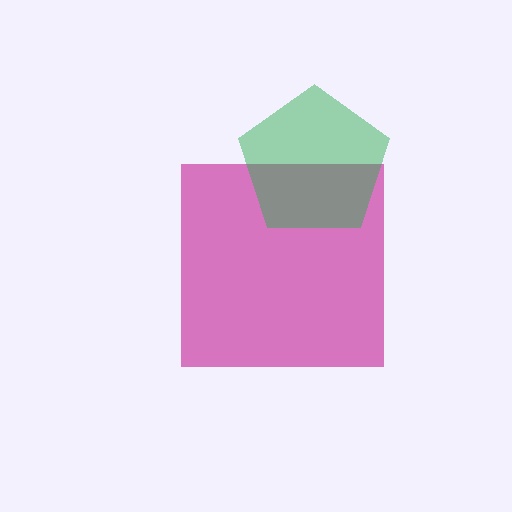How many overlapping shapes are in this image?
There are 2 overlapping shapes in the image.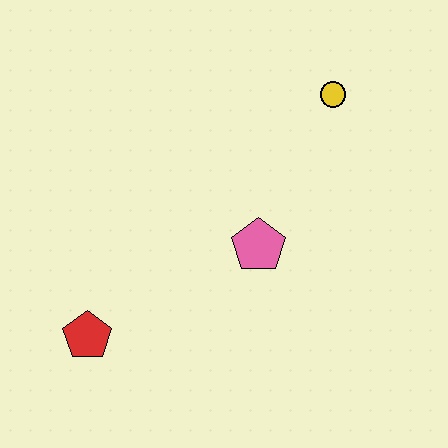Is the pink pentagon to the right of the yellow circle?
No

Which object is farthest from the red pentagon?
The yellow circle is farthest from the red pentagon.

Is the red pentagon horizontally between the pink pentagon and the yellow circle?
No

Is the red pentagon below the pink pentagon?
Yes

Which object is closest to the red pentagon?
The pink pentagon is closest to the red pentagon.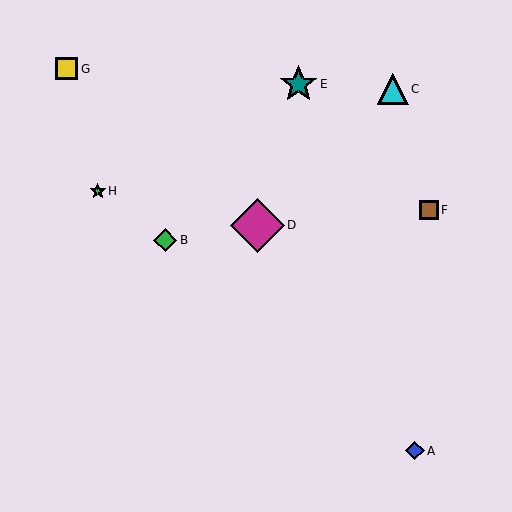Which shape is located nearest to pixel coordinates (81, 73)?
The yellow square (labeled G) at (67, 69) is nearest to that location.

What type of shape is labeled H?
Shape H is a green star.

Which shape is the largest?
The magenta diamond (labeled D) is the largest.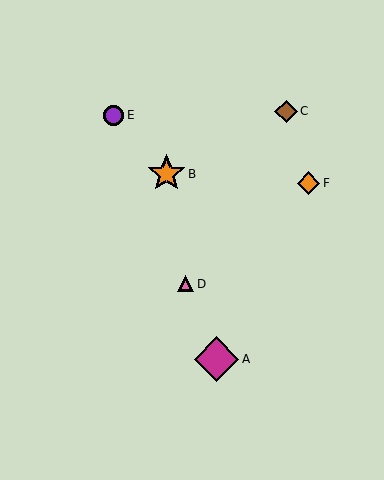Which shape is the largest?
The magenta diamond (labeled A) is the largest.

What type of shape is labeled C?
Shape C is a brown diamond.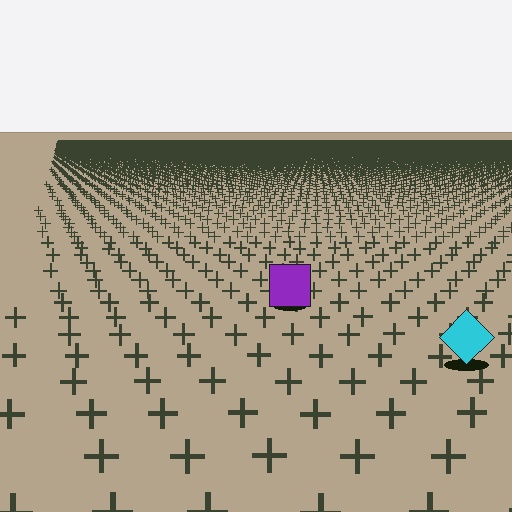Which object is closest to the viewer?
The cyan diamond is closest. The texture marks near it are larger and more spread out.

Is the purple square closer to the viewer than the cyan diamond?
No. The cyan diamond is closer — you can tell from the texture gradient: the ground texture is coarser near it.